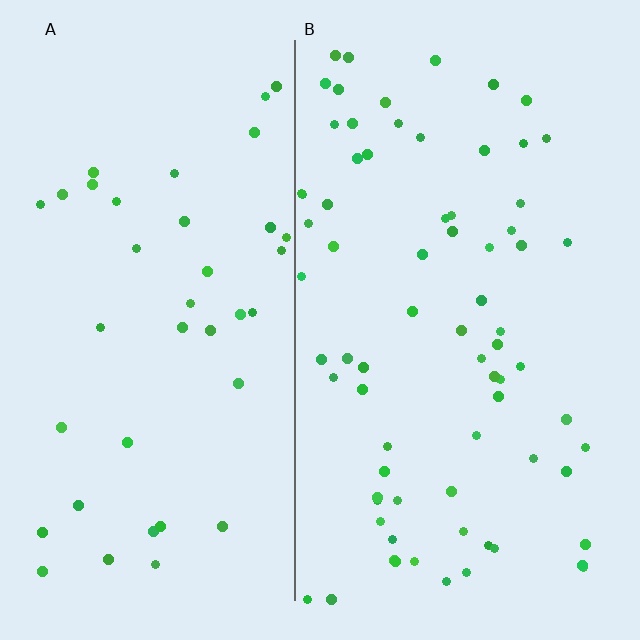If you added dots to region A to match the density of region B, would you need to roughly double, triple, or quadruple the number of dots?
Approximately double.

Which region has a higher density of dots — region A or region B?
B (the right).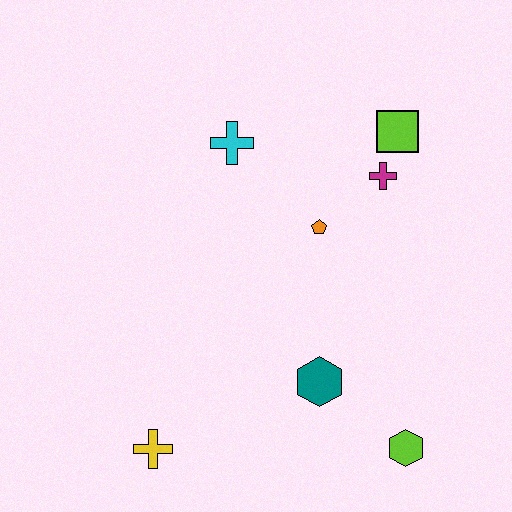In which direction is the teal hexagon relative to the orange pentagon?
The teal hexagon is below the orange pentagon.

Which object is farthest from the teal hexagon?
The lime square is farthest from the teal hexagon.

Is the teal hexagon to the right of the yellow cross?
Yes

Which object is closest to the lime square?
The magenta cross is closest to the lime square.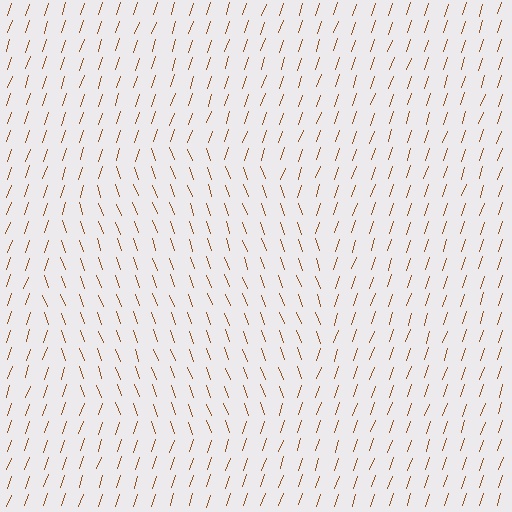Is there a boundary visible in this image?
Yes, there is a texture boundary formed by a change in line orientation.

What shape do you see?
I see a circle.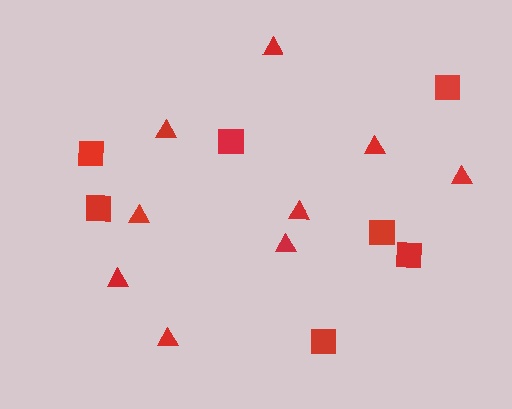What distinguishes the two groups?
There are 2 groups: one group of triangles (9) and one group of squares (7).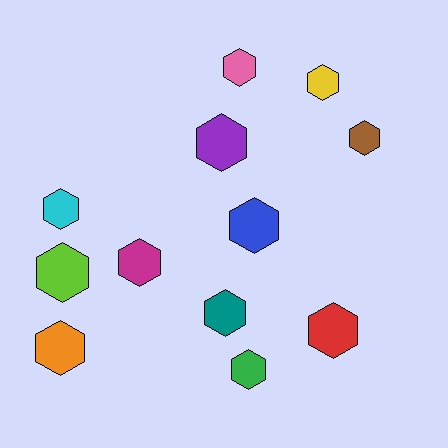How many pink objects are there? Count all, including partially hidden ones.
There is 1 pink object.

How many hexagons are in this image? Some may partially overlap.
There are 12 hexagons.